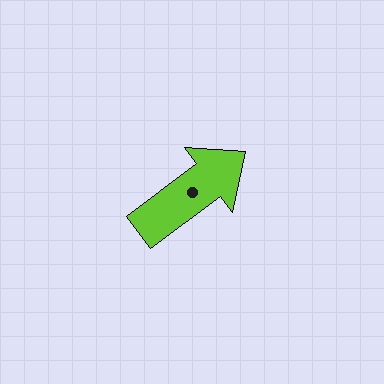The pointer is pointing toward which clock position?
Roughly 2 o'clock.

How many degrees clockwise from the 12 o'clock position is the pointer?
Approximately 53 degrees.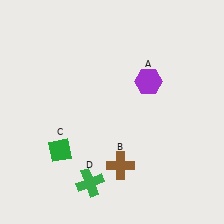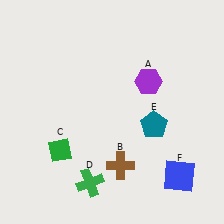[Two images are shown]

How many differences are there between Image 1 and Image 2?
There are 2 differences between the two images.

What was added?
A teal pentagon (E), a blue square (F) were added in Image 2.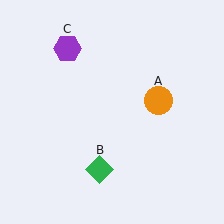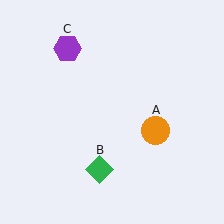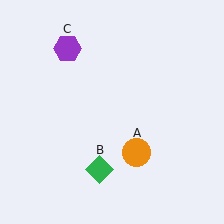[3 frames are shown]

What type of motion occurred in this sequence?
The orange circle (object A) rotated clockwise around the center of the scene.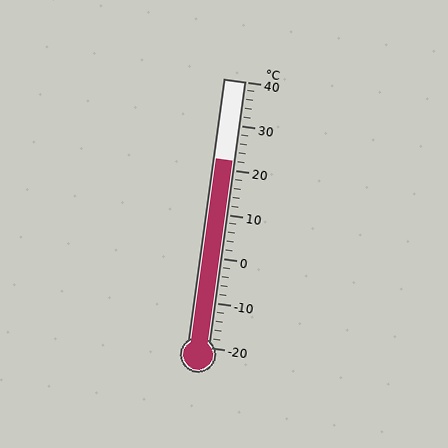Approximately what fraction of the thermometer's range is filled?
The thermometer is filled to approximately 70% of its range.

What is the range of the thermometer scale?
The thermometer scale ranges from -20°C to 40°C.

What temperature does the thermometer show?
The thermometer shows approximately 22°C.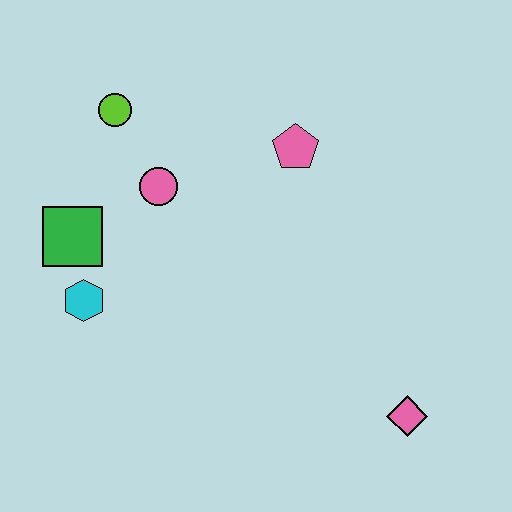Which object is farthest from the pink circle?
The pink diamond is farthest from the pink circle.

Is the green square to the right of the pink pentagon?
No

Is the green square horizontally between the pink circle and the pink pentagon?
No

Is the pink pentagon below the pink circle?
No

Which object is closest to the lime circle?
The pink circle is closest to the lime circle.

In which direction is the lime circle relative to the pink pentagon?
The lime circle is to the left of the pink pentagon.